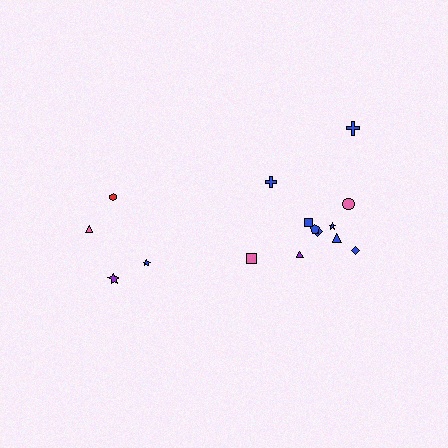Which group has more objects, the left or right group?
The right group.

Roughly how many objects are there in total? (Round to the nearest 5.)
Roughly 15 objects in total.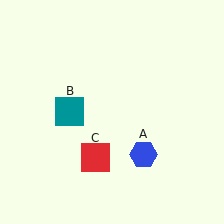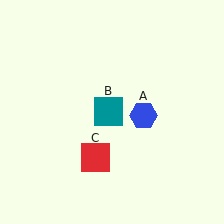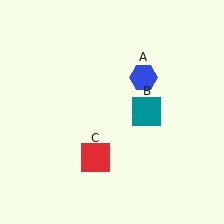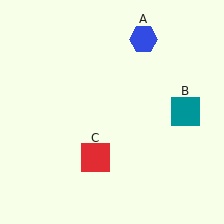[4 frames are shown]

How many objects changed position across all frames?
2 objects changed position: blue hexagon (object A), teal square (object B).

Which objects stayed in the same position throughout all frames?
Red square (object C) remained stationary.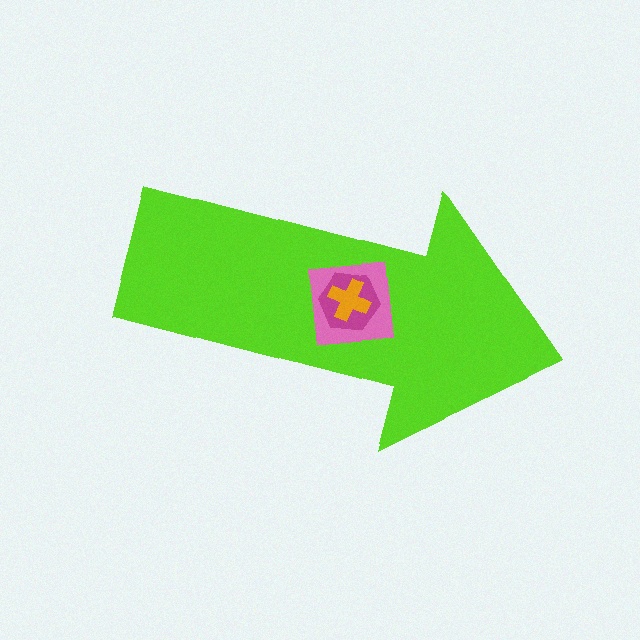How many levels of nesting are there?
4.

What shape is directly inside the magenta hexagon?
The orange cross.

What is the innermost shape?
The orange cross.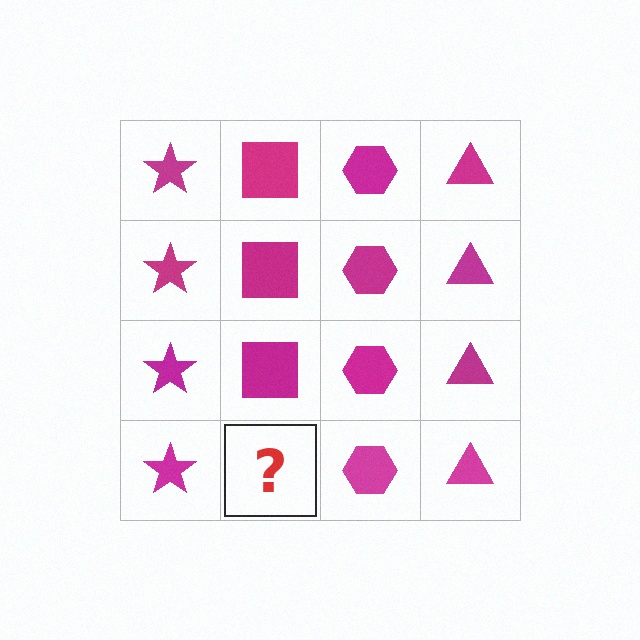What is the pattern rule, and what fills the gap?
The rule is that each column has a consistent shape. The gap should be filled with a magenta square.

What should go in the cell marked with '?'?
The missing cell should contain a magenta square.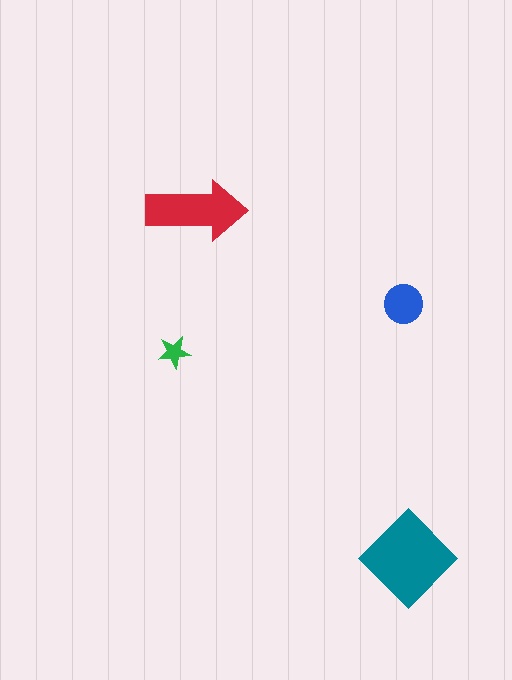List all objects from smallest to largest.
The green star, the blue circle, the red arrow, the teal diamond.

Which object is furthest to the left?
The green star is leftmost.